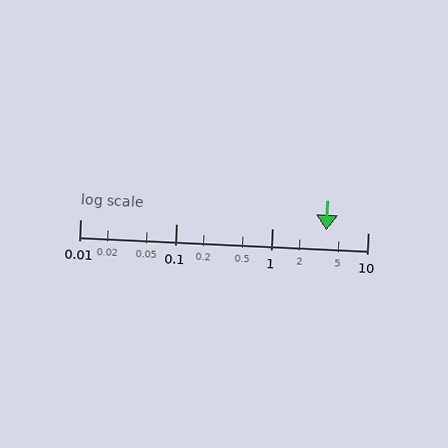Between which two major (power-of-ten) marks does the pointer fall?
The pointer is between 1 and 10.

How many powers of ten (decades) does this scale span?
The scale spans 3 decades, from 0.01 to 10.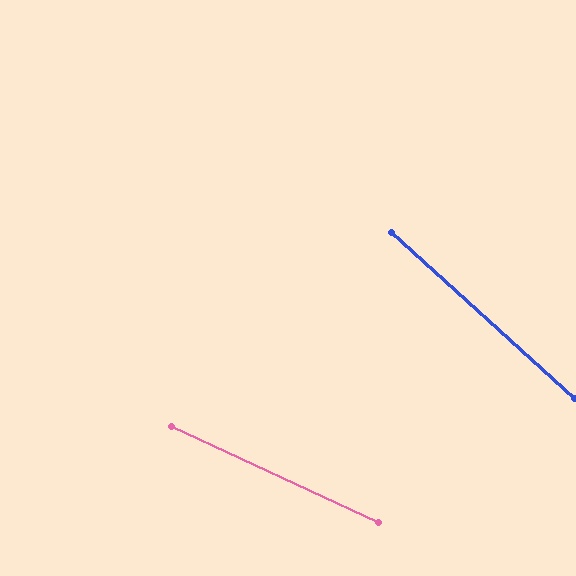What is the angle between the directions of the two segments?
Approximately 17 degrees.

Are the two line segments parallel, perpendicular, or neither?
Neither parallel nor perpendicular — they differ by about 17°.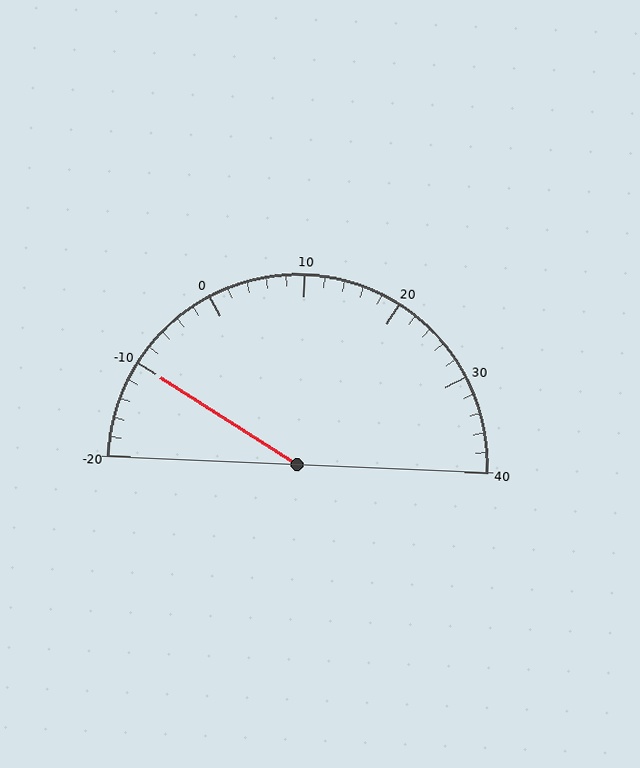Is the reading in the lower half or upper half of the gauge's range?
The reading is in the lower half of the range (-20 to 40).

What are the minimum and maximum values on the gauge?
The gauge ranges from -20 to 40.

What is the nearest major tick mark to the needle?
The nearest major tick mark is -10.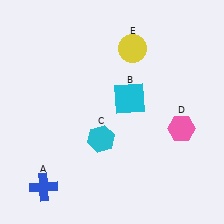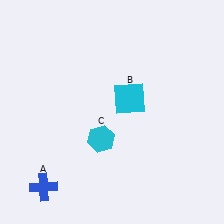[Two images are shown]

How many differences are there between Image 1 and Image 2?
There are 2 differences between the two images.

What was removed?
The yellow circle (E), the pink hexagon (D) were removed in Image 2.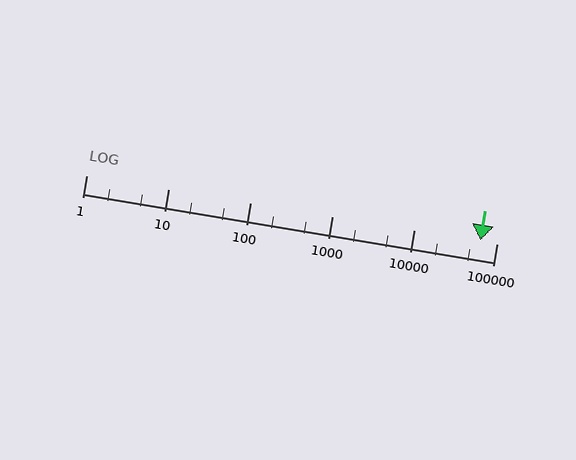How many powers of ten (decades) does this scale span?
The scale spans 5 decades, from 1 to 100000.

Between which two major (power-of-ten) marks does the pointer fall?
The pointer is between 10000 and 100000.